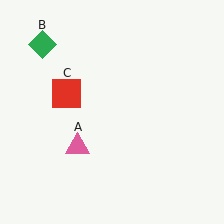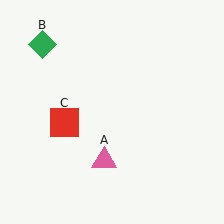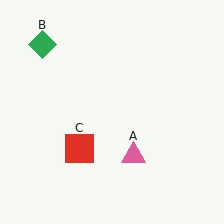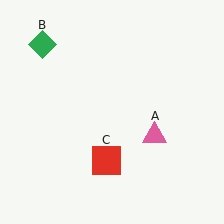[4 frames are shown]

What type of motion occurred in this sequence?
The pink triangle (object A), red square (object C) rotated counterclockwise around the center of the scene.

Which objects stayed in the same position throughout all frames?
Green diamond (object B) remained stationary.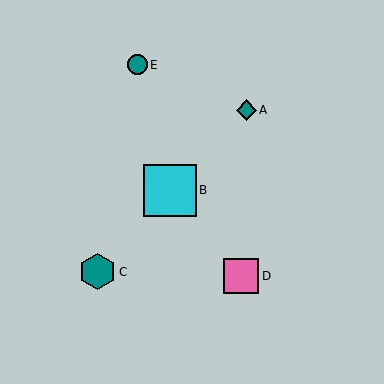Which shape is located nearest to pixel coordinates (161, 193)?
The cyan square (labeled B) at (170, 190) is nearest to that location.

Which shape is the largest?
The cyan square (labeled B) is the largest.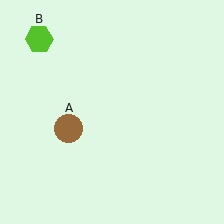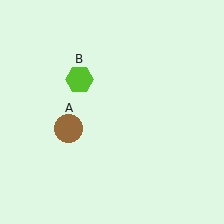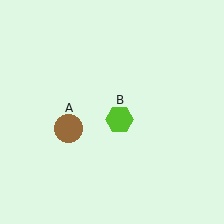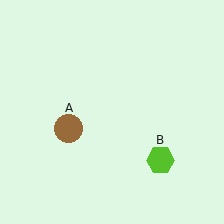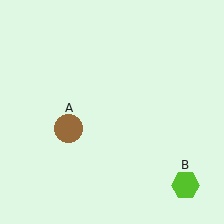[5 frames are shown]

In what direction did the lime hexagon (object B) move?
The lime hexagon (object B) moved down and to the right.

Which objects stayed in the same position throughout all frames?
Brown circle (object A) remained stationary.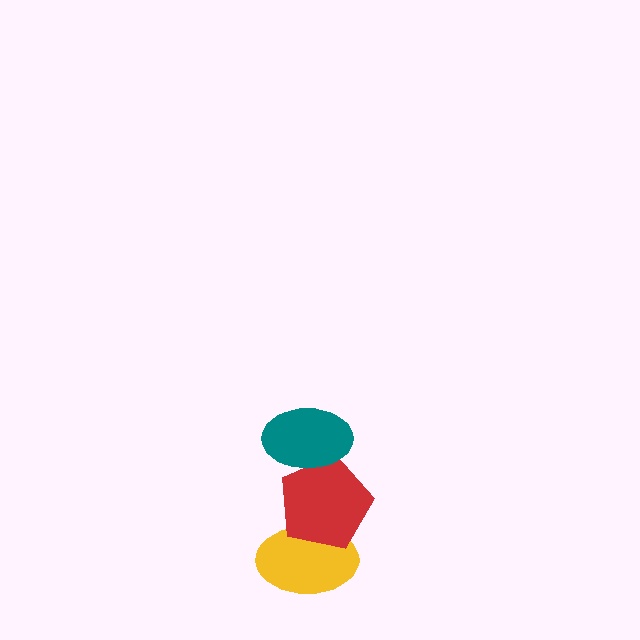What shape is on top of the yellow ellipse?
The red pentagon is on top of the yellow ellipse.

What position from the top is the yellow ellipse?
The yellow ellipse is 3rd from the top.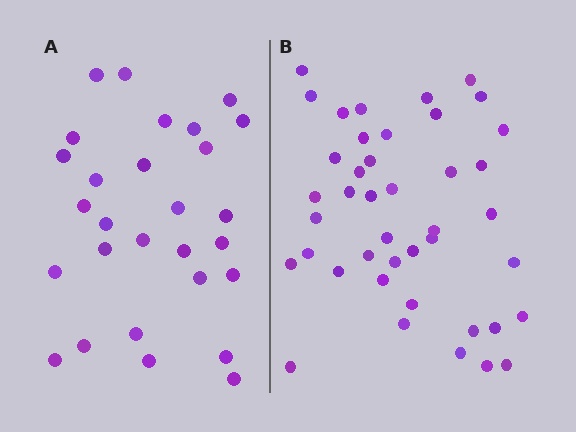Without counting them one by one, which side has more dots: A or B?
Region B (the right region) has more dots.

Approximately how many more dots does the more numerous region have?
Region B has approximately 15 more dots than region A.